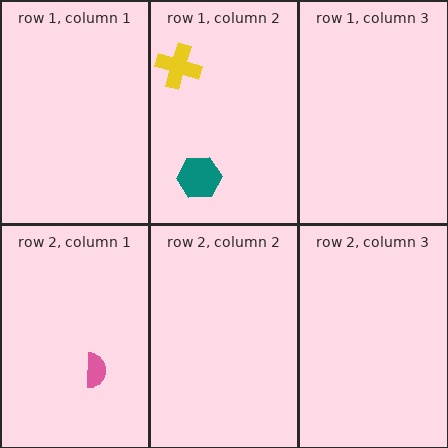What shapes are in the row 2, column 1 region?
The pink semicircle.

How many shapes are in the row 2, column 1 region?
1.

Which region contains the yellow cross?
The row 1, column 2 region.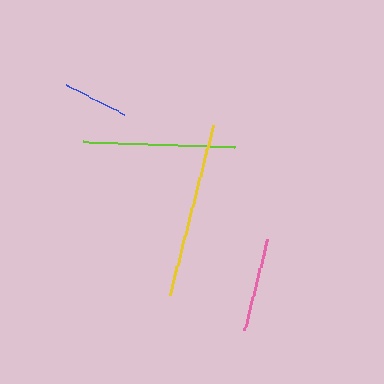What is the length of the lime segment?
The lime segment is approximately 152 pixels long.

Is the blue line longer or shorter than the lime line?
The lime line is longer than the blue line.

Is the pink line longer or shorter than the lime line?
The lime line is longer than the pink line.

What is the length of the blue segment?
The blue segment is approximately 66 pixels long.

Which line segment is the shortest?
The blue line is the shortest at approximately 66 pixels.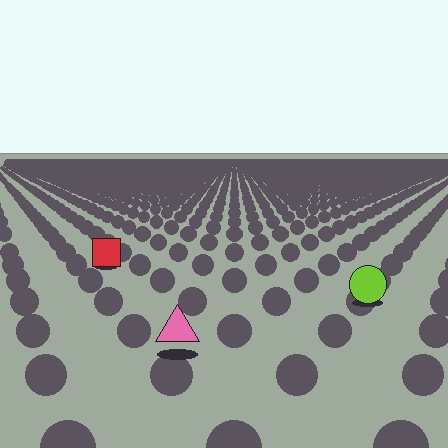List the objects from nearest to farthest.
From nearest to farthest: the pink triangle, the lime circle, the red square.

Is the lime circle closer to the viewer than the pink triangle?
No. The pink triangle is closer — you can tell from the texture gradient: the ground texture is coarser near it.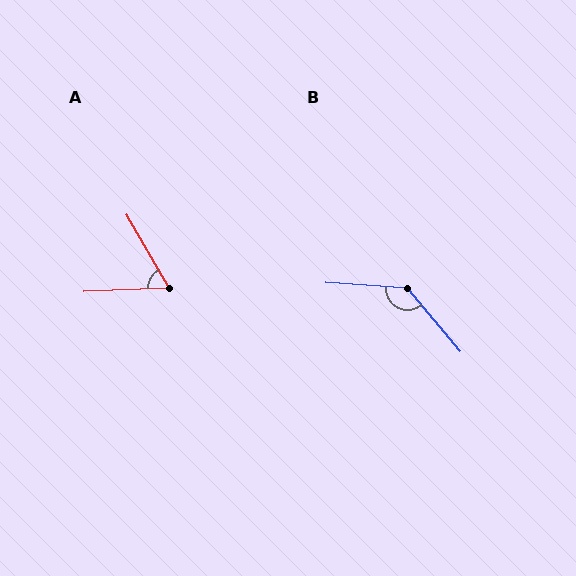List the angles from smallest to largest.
A (63°), B (134°).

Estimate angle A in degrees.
Approximately 63 degrees.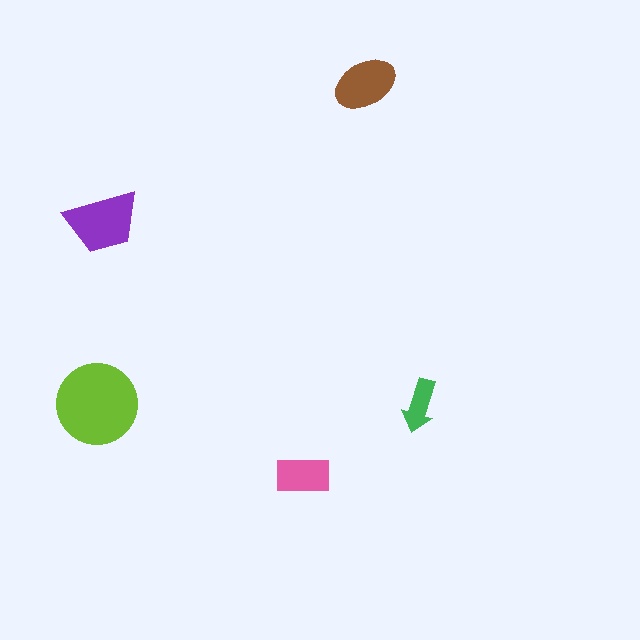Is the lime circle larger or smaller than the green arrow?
Larger.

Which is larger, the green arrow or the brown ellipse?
The brown ellipse.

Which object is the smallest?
The green arrow.